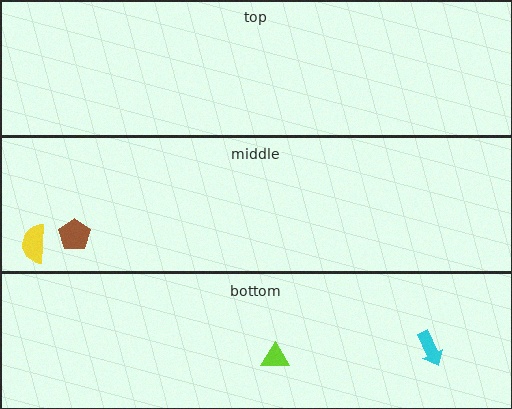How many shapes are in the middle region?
2.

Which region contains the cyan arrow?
The bottom region.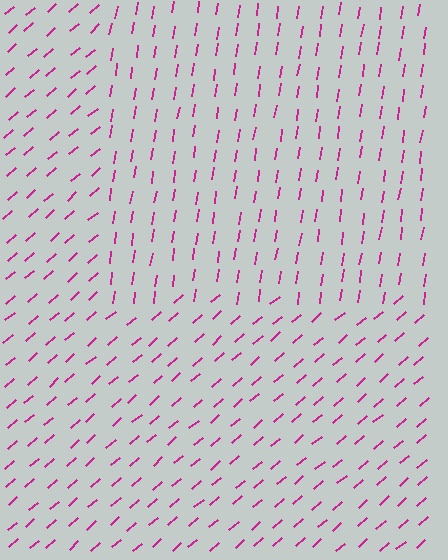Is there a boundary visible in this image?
Yes, there is a texture boundary formed by a change in line orientation.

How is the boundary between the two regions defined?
The boundary is defined purely by a change in line orientation (approximately 40 degrees difference). All lines are the same color and thickness.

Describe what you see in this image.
The image is filled with small magenta line segments. A rectangle region in the image has lines oriented differently from the surrounding lines, creating a visible texture boundary.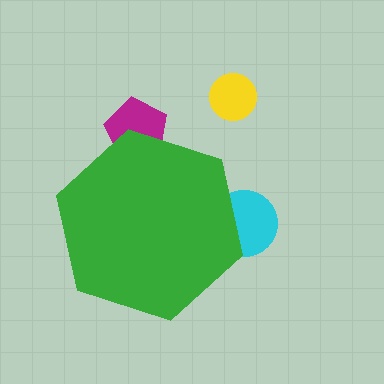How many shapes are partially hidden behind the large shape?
2 shapes are partially hidden.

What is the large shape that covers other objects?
A green hexagon.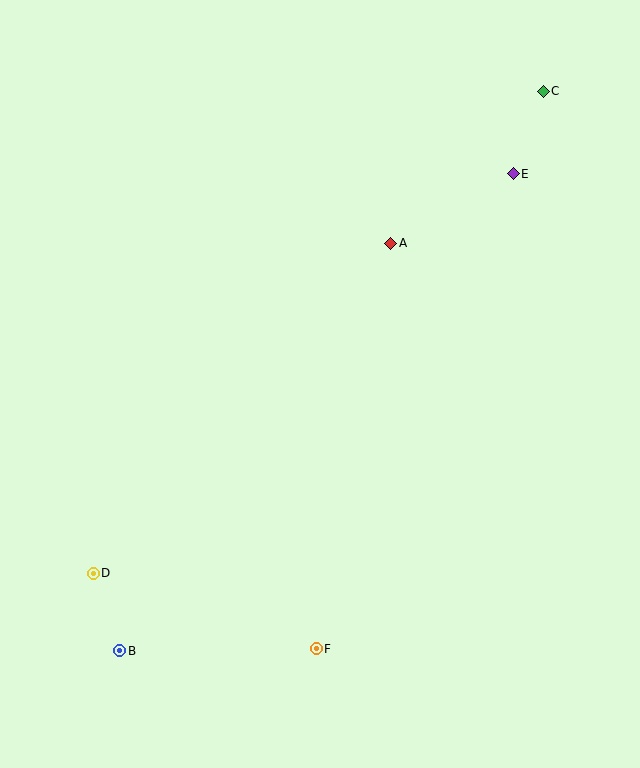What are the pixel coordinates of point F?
Point F is at (316, 649).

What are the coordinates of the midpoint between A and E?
The midpoint between A and E is at (452, 209).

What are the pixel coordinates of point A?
Point A is at (391, 243).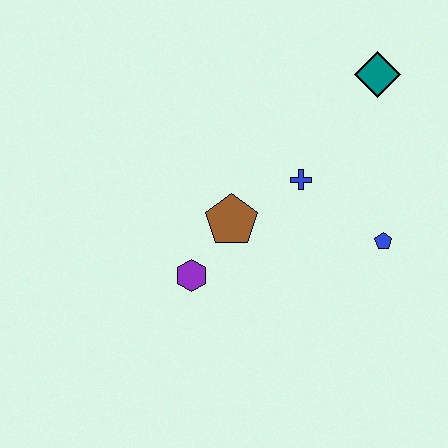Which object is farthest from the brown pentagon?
The teal diamond is farthest from the brown pentagon.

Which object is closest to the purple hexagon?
The brown pentagon is closest to the purple hexagon.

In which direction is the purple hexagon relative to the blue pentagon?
The purple hexagon is to the left of the blue pentagon.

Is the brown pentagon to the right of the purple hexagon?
Yes